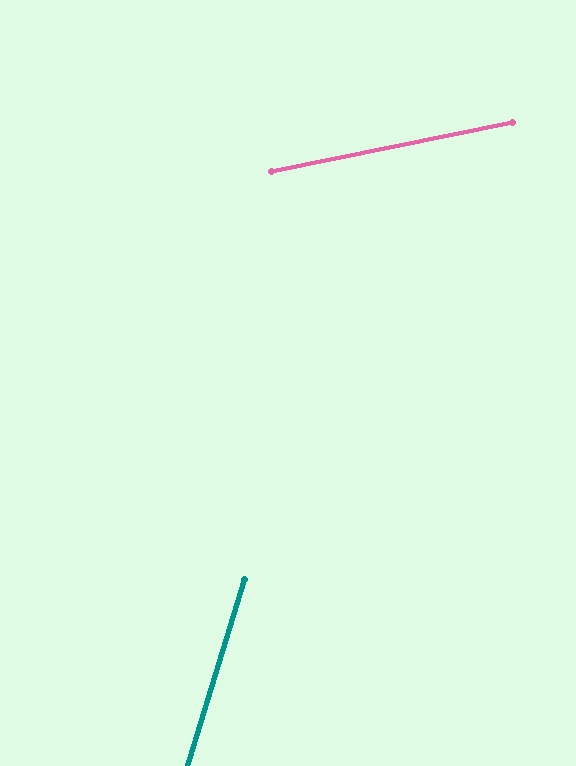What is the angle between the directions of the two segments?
Approximately 61 degrees.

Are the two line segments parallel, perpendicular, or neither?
Neither parallel nor perpendicular — they differ by about 61°.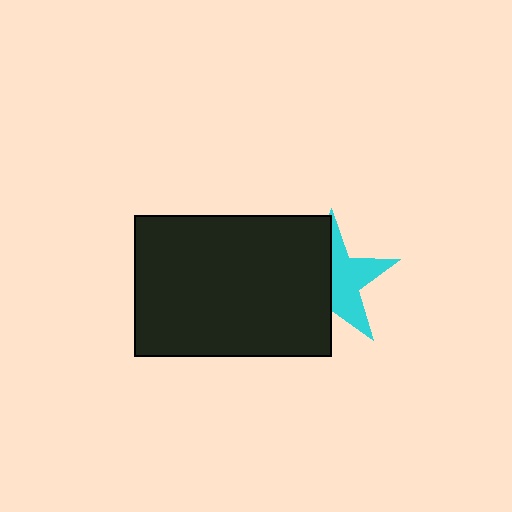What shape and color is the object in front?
The object in front is a black rectangle.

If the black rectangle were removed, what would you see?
You would see the complete cyan star.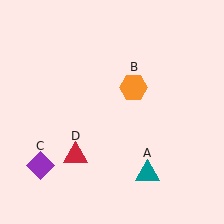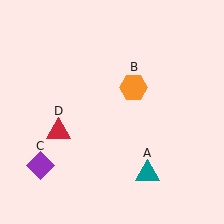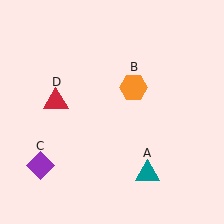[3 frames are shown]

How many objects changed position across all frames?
1 object changed position: red triangle (object D).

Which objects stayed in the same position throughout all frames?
Teal triangle (object A) and orange hexagon (object B) and purple diamond (object C) remained stationary.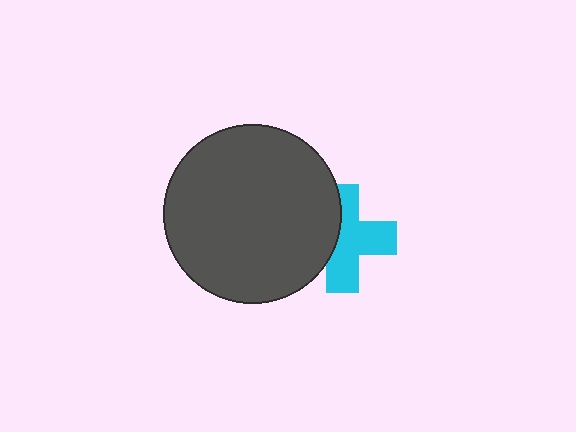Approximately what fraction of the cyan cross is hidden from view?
Roughly 37% of the cyan cross is hidden behind the dark gray circle.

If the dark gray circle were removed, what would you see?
You would see the complete cyan cross.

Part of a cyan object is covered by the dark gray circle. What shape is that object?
It is a cross.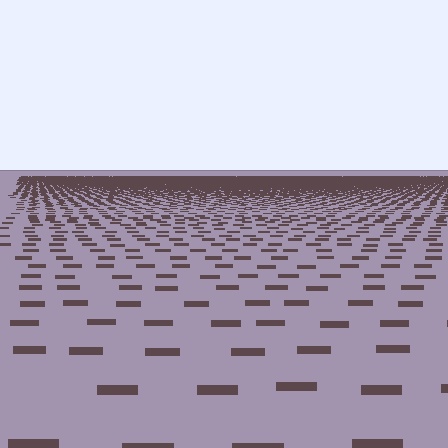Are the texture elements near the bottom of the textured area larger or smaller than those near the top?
Larger. Near the bottom, elements are closer to the viewer and appear at a bigger on-screen size.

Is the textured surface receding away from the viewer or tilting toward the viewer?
The surface is receding away from the viewer. Texture elements get smaller and denser toward the top.